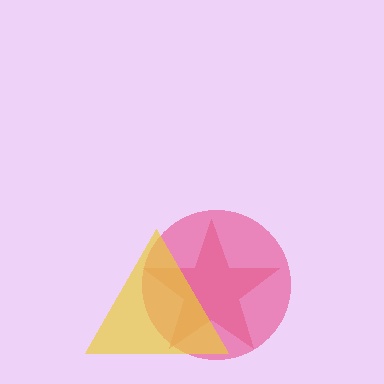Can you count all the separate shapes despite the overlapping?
Yes, there are 3 separate shapes.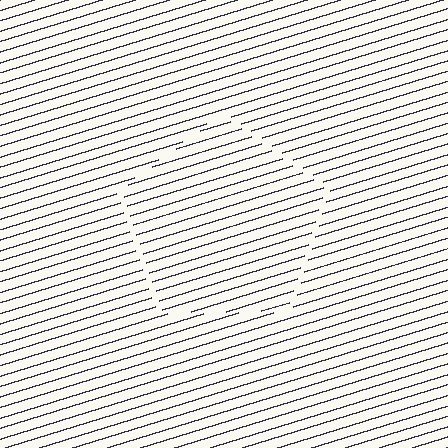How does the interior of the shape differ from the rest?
The interior of the shape contains the same grating, shifted by half a period — the contour is defined by the phase discontinuity where line-ends from the inner and outer gratings abut.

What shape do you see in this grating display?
An illusory pentagon. The interior of the shape contains the same grating, shifted by half a period — the contour is defined by the phase discontinuity where line-ends from the inner and outer gratings abut.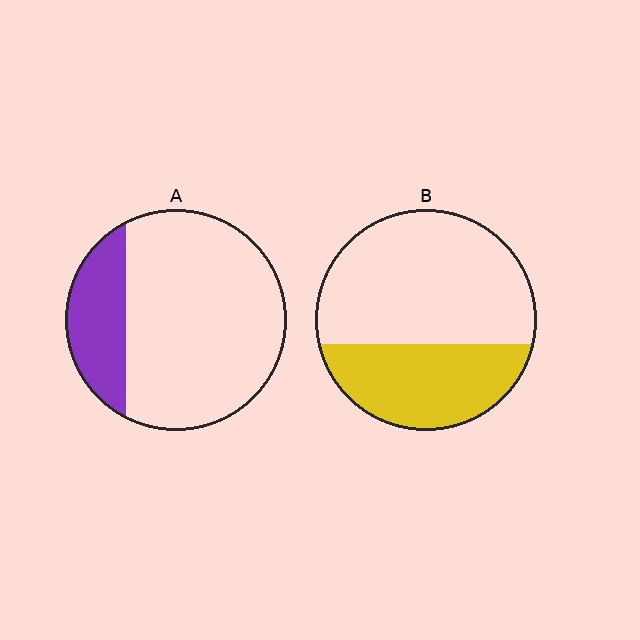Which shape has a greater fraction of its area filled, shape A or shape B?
Shape B.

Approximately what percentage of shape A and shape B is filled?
A is approximately 20% and B is approximately 35%.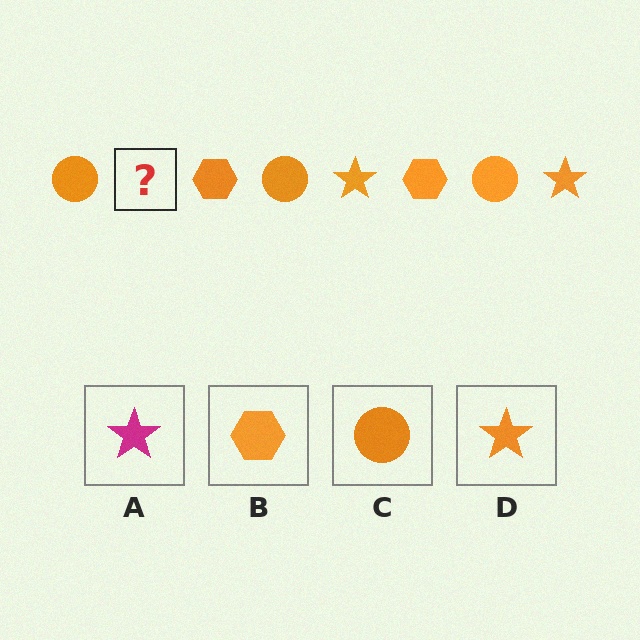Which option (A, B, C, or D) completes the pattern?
D.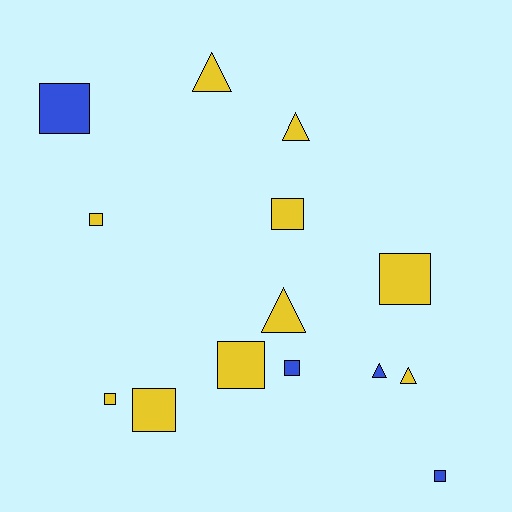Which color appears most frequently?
Yellow, with 10 objects.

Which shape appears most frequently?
Square, with 9 objects.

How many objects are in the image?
There are 14 objects.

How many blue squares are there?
There are 3 blue squares.